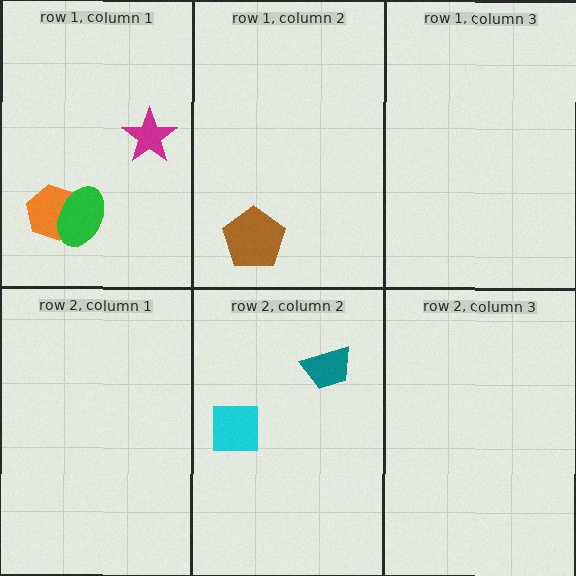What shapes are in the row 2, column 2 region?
The cyan square, the teal trapezoid.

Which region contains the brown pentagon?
The row 1, column 2 region.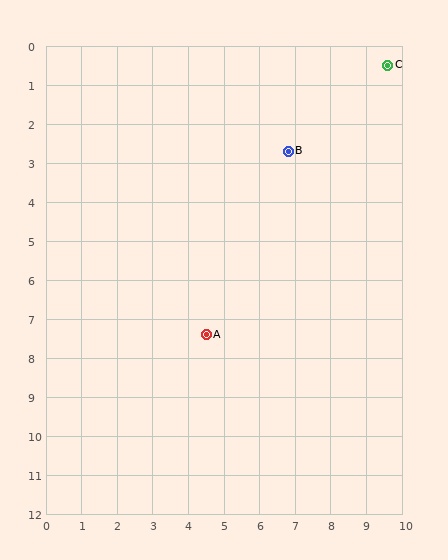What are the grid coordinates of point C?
Point C is at approximately (9.6, 0.5).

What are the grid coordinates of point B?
Point B is at approximately (6.8, 2.7).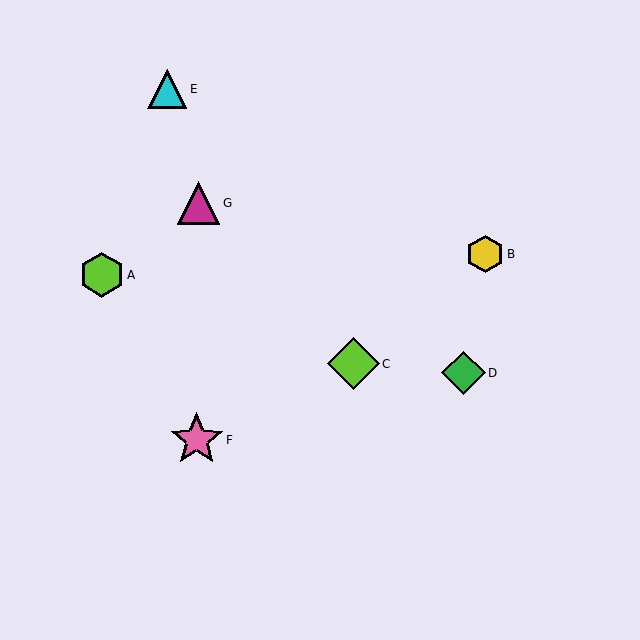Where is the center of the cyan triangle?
The center of the cyan triangle is at (167, 89).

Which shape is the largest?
The pink star (labeled F) is the largest.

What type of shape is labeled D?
Shape D is a green diamond.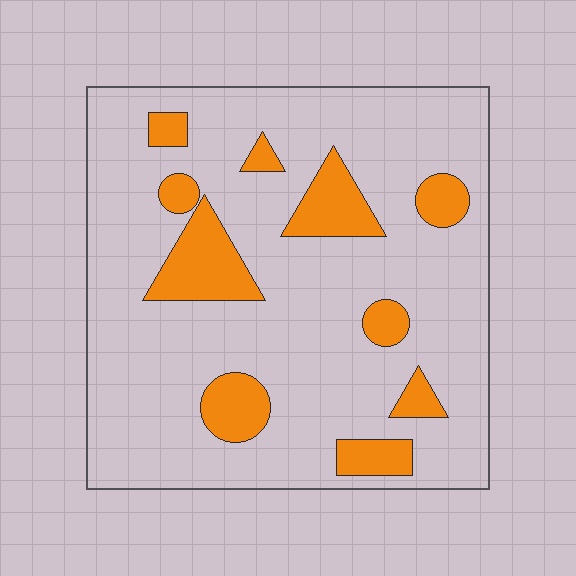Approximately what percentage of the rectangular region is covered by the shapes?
Approximately 15%.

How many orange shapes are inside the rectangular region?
10.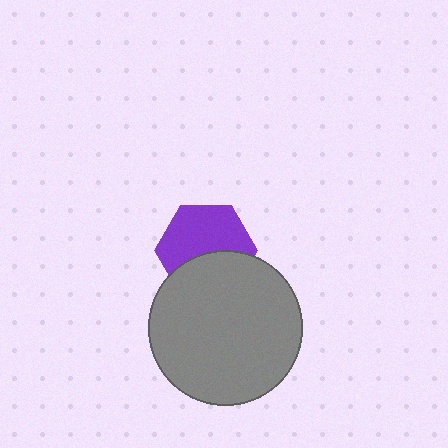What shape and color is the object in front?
The object in front is a gray circle.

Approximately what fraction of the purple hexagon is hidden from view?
Roughly 41% of the purple hexagon is hidden behind the gray circle.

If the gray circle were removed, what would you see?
You would see the complete purple hexagon.